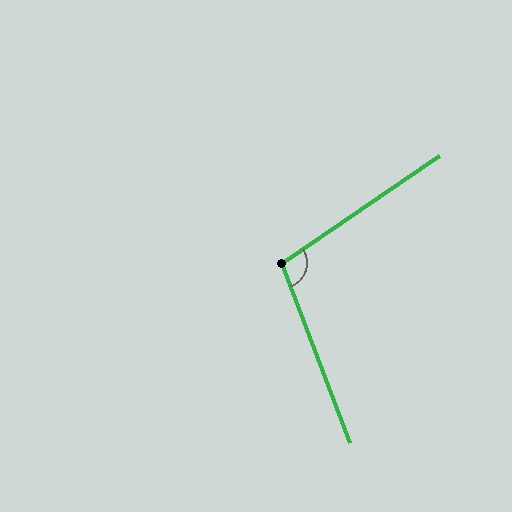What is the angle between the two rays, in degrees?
Approximately 104 degrees.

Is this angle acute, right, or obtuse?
It is obtuse.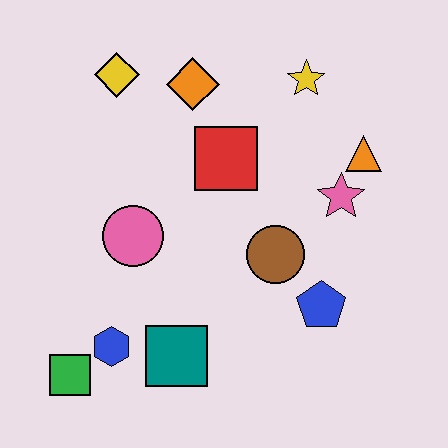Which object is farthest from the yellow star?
The green square is farthest from the yellow star.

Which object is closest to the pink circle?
The blue hexagon is closest to the pink circle.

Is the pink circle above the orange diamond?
No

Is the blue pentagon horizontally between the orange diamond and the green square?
No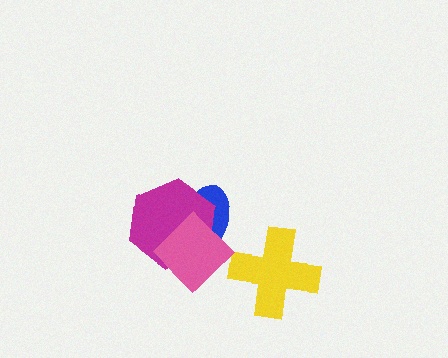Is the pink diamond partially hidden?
No, no other shape covers it.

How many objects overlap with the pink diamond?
2 objects overlap with the pink diamond.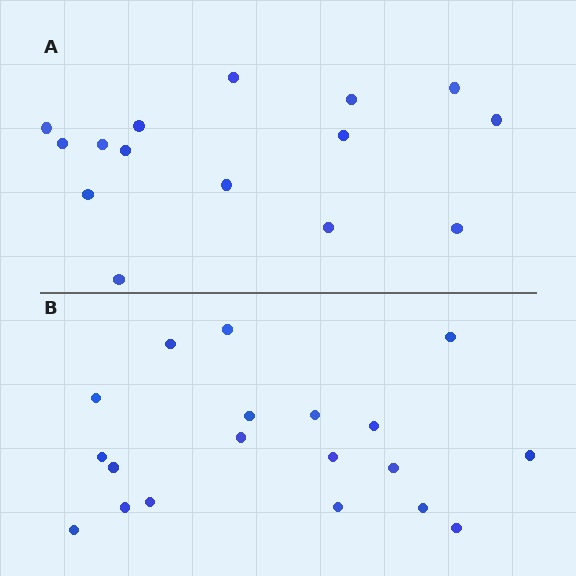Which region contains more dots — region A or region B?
Region B (the bottom region) has more dots.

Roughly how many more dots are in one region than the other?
Region B has about 4 more dots than region A.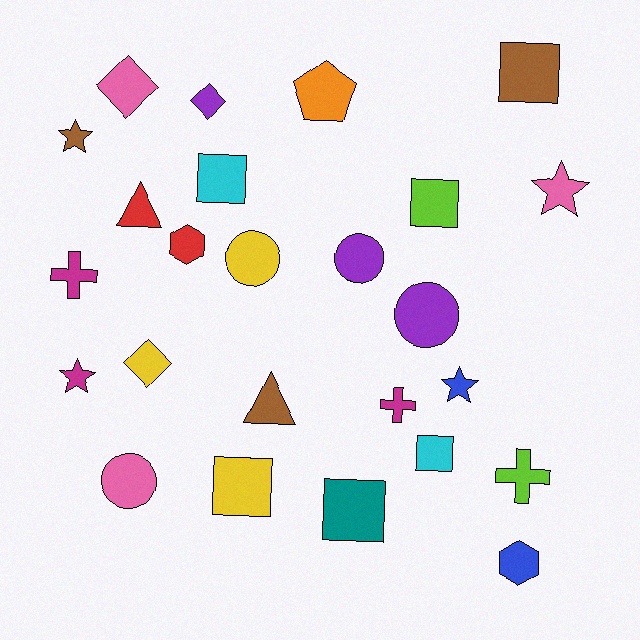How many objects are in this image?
There are 25 objects.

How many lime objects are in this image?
There are 2 lime objects.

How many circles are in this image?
There are 4 circles.